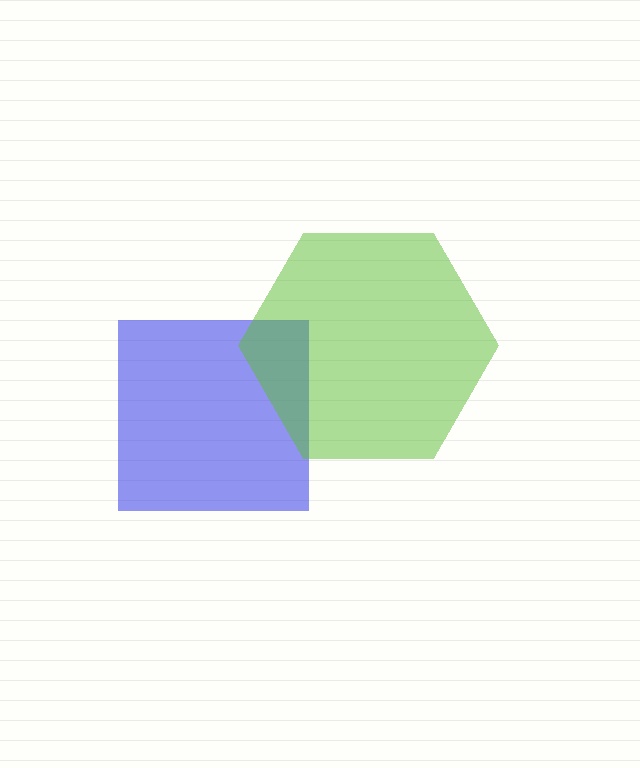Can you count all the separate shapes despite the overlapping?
Yes, there are 2 separate shapes.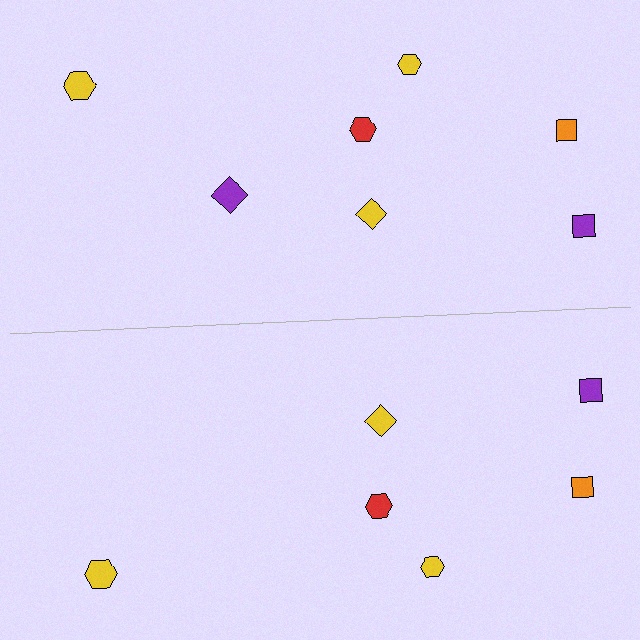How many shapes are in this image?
There are 13 shapes in this image.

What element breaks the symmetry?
A purple diamond is missing from the bottom side.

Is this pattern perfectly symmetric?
No, the pattern is not perfectly symmetric. A purple diamond is missing from the bottom side.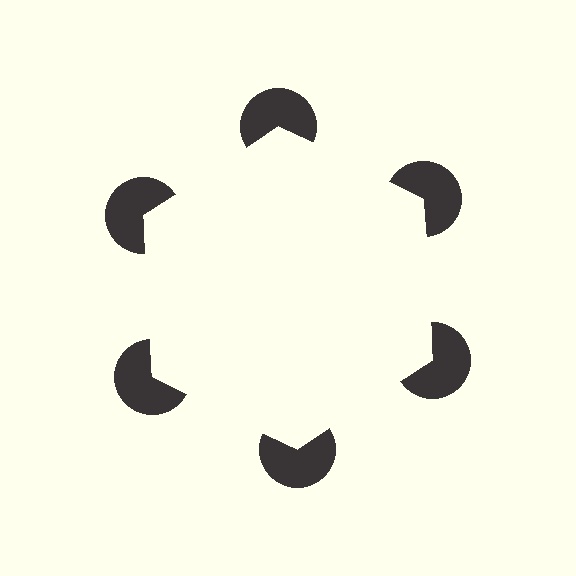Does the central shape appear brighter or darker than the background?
It typically appears slightly brighter than the background, even though no actual brightness change is drawn.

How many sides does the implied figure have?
6 sides.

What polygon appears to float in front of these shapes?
An illusory hexagon — its edges are inferred from the aligned wedge cuts in the pac-man discs, not physically drawn.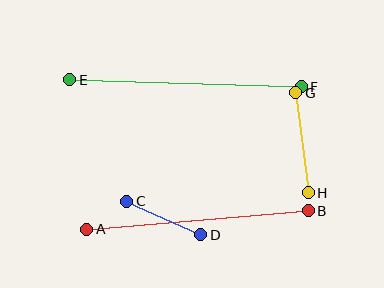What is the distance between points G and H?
The distance is approximately 101 pixels.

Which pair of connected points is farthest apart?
Points E and F are farthest apart.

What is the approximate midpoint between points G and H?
The midpoint is at approximately (302, 143) pixels.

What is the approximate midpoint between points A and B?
The midpoint is at approximately (197, 220) pixels.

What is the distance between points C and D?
The distance is approximately 81 pixels.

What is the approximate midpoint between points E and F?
The midpoint is at approximately (185, 83) pixels.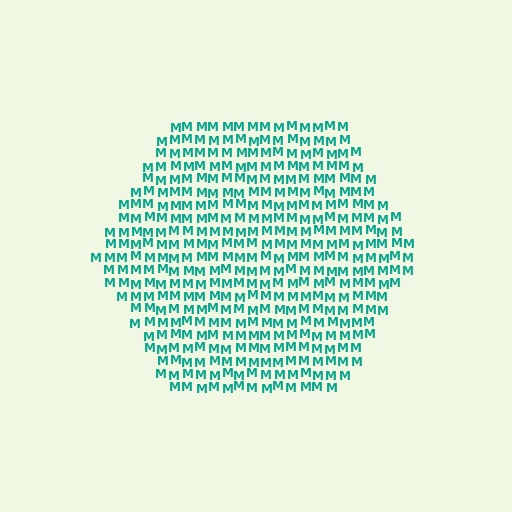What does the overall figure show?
The overall figure shows a hexagon.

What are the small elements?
The small elements are letter M's.